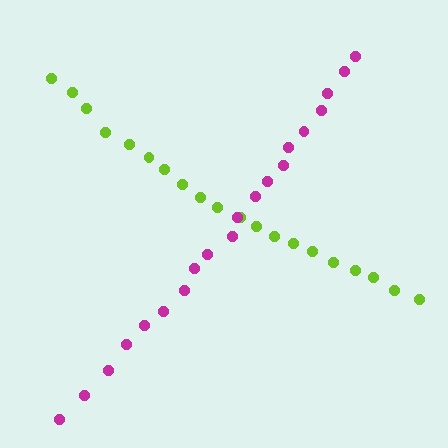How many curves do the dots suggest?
There are 2 distinct paths.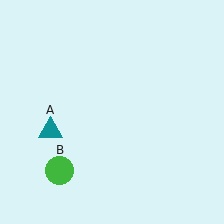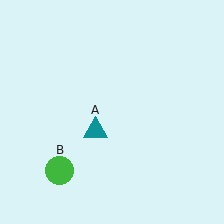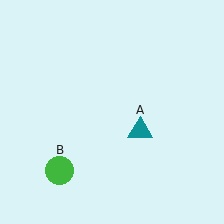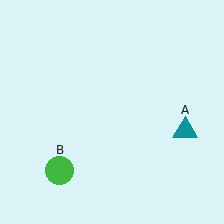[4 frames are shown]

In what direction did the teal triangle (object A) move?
The teal triangle (object A) moved right.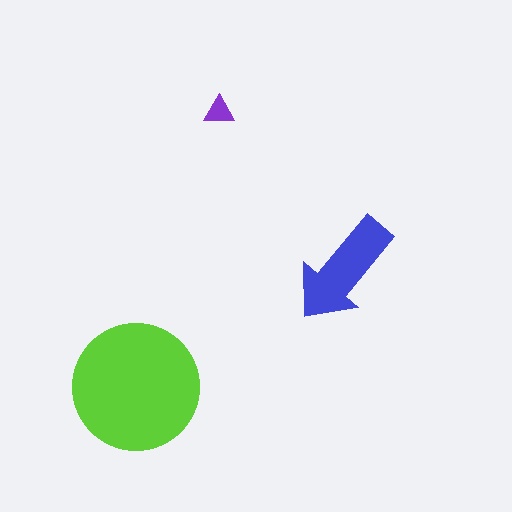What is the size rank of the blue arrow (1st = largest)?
2nd.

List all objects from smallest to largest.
The purple triangle, the blue arrow, the lime circle.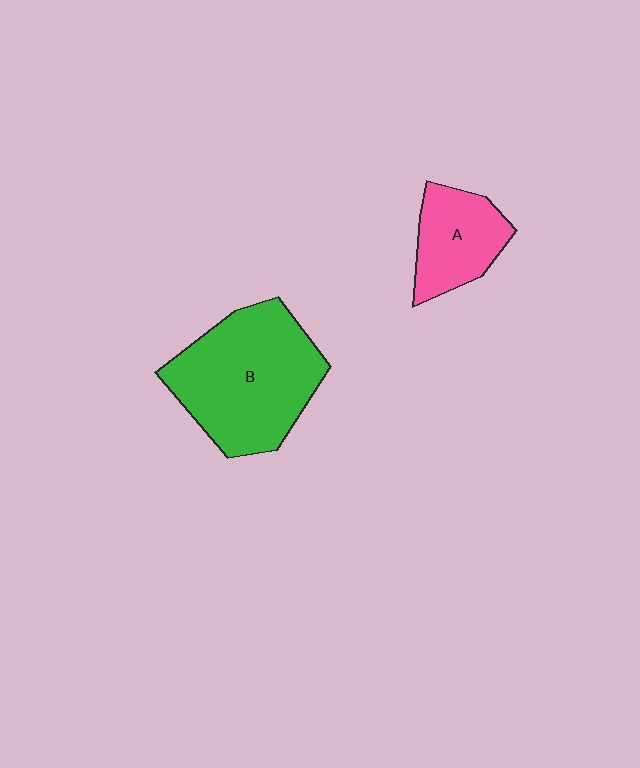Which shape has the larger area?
Shape B (green).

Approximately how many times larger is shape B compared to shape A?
Approximately 2.1 times.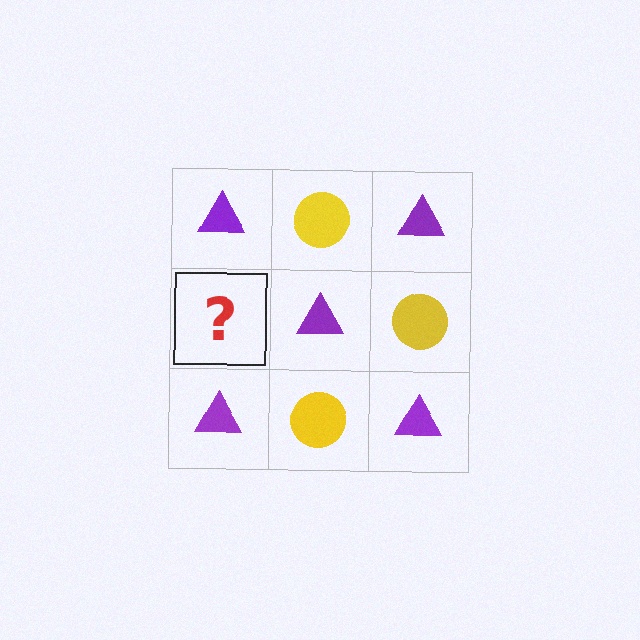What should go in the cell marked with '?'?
The missing cell should contain a yellow circle.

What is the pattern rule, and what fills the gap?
The rule is that it alternates purple triangle and yellow circle in a checkerboard pattern. The gap should be filled with a yellow circle.